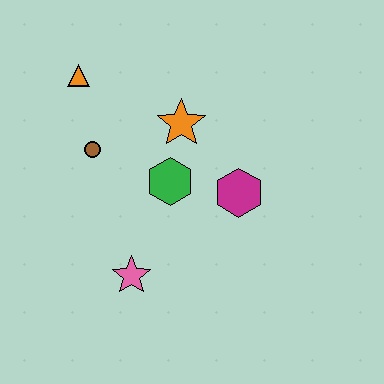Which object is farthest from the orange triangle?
The pink star is farthest from the orange triangle.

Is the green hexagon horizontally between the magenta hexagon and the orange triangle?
Yes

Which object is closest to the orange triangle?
The brown circle is closest to the orange triangle.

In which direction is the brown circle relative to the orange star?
The brown circle is to the left of the orange star.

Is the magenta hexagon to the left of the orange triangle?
No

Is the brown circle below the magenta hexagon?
No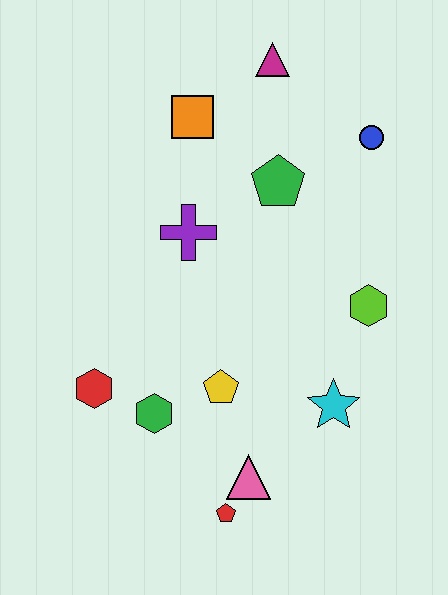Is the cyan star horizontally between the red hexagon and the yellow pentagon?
No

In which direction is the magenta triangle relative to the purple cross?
The magenta triangle is above the purple cross.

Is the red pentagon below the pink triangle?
Yes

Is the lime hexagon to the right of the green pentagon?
Yes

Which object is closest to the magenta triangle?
The orange square is closest to the magenta triangle.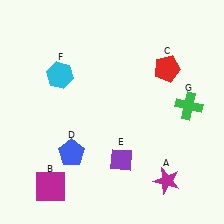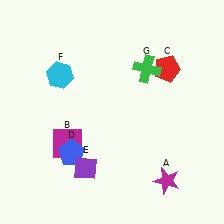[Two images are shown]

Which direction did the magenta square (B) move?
The magenta square (B) moved up.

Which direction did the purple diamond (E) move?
The purple diamond (E) moved left.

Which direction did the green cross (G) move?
The green cross (G) moved left.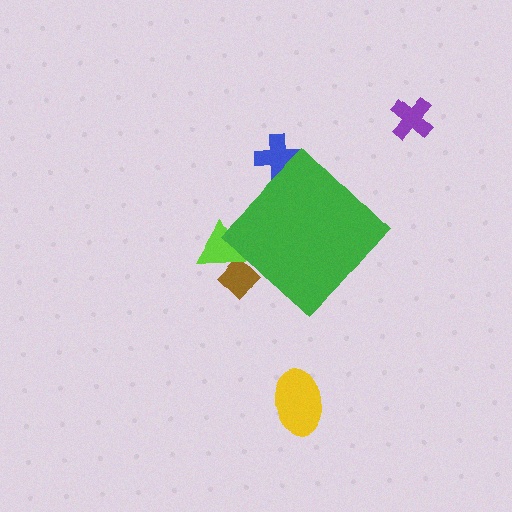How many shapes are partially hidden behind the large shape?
3 shapes are partially hidden.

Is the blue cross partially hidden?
Yes, the blue cross is partially hidden behind the green diamond.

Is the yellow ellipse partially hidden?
No, the yellow ellipse is fully visible.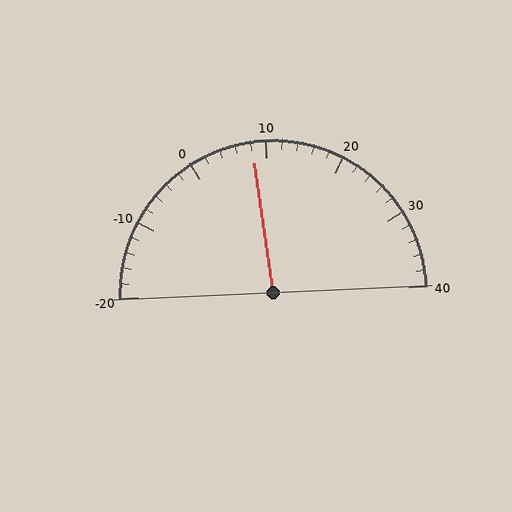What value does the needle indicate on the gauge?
The needle indicates approximately 8.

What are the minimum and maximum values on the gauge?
The gauge ranges from -20 to 40.